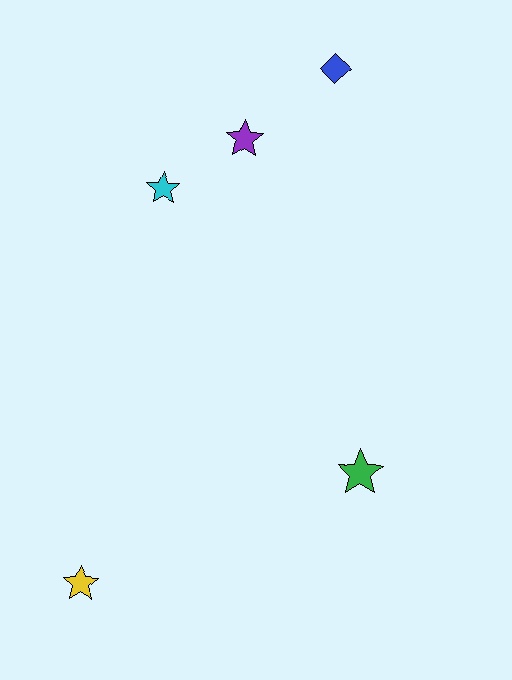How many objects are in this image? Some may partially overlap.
There are 5 objects.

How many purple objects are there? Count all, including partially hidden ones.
There is 1 purple object.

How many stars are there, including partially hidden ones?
There are 4 stars.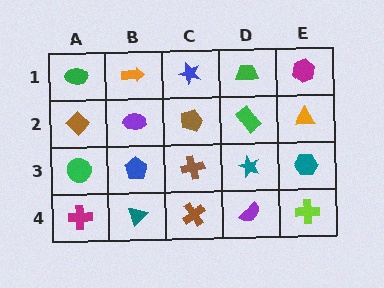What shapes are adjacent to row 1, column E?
An orange triangle (row 2, column E), a green trapezoid (row 1, column D).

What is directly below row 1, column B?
A purple ellipse.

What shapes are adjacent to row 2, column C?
A blue star (row 1, column C), a brown cross (row 3, column C), a purple ellipse (row 2, column B), a green rectangle (row 2, column D).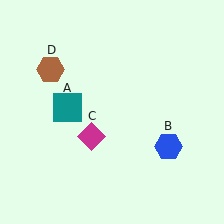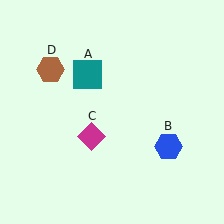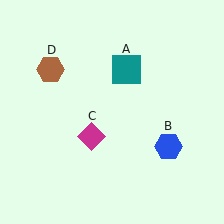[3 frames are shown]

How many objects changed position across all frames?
1 object changed position: teal square (object A).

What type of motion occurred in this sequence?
The teal square (object A) rotated clockwise around the center of the scene.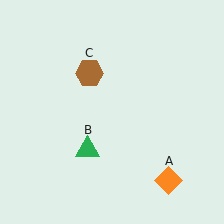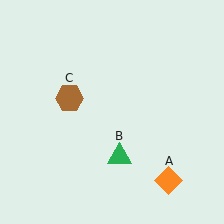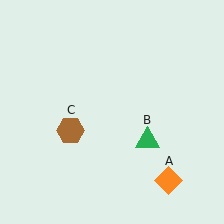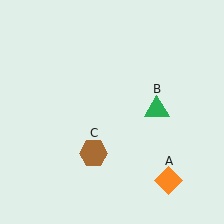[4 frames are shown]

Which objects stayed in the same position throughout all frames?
Orange diamond (object A) remained stationary.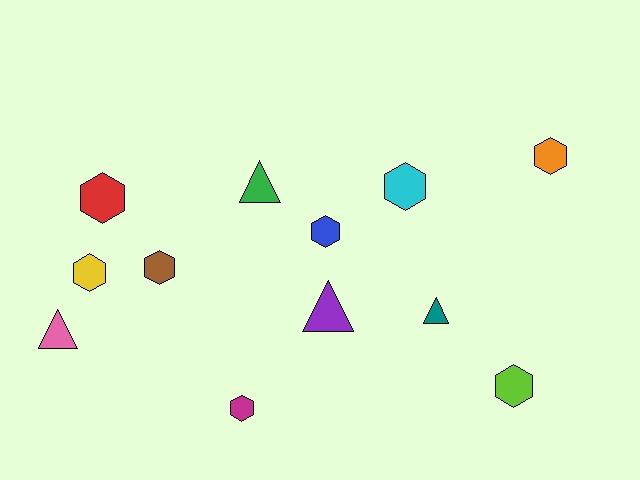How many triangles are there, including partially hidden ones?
There are 4 triangles.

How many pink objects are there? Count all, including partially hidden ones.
There is 1 pink object.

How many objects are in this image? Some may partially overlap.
There are 12 objects.